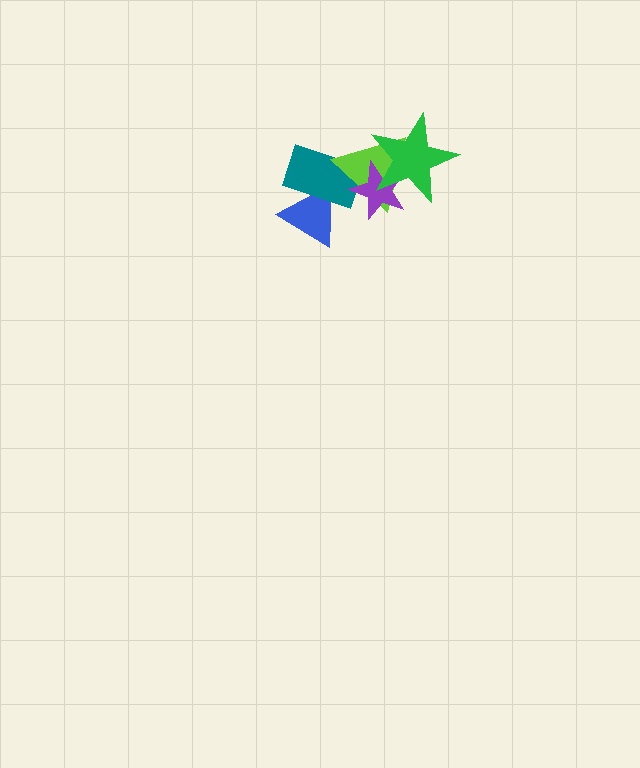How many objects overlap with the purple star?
3 objects overlap with the purple star.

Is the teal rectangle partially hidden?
Yes, it is partially covered by another shape.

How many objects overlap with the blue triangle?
1 object overlaps with the blue triangle.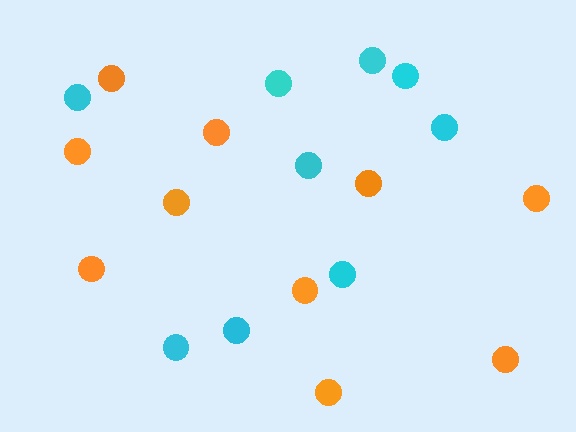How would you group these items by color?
There are 2 groups: one group of cyan circles (9) and one group of orange circles (10).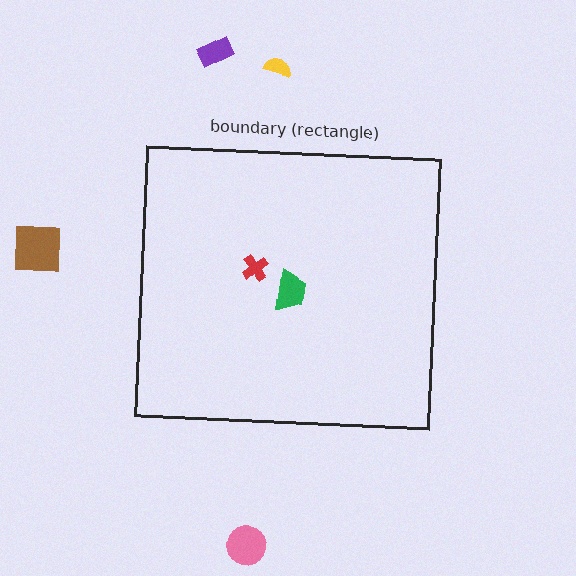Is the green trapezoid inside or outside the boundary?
Inside.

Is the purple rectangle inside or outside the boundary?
Outside.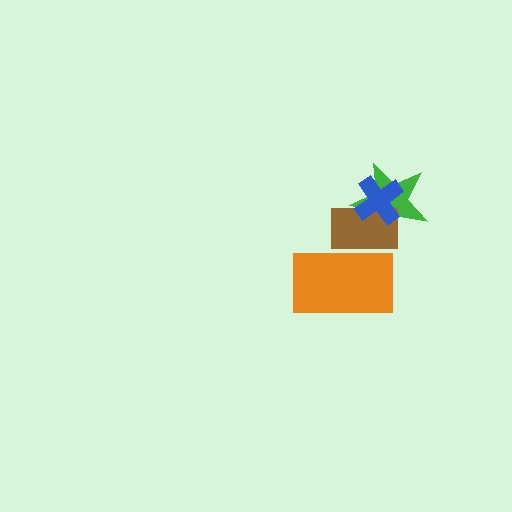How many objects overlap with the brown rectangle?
3 objects overlap with the brown rectangle.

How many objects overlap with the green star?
2 objects overlap with the green star.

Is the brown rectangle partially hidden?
Yes, it is partially covered by another shape.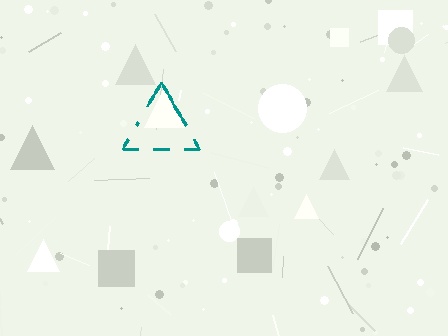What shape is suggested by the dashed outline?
The dashed outline suggests a triangle.